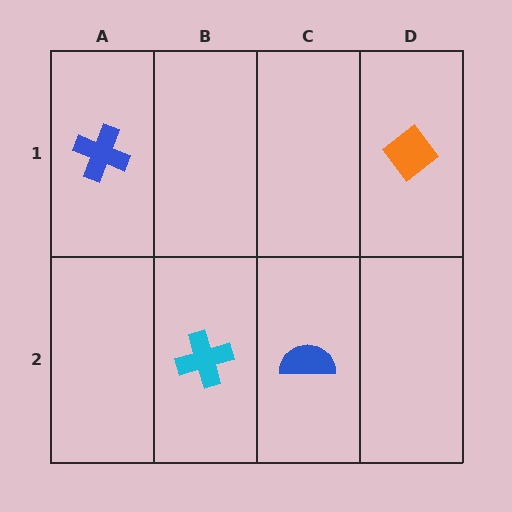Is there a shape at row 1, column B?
No, that cell is empty.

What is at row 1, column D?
An orange diamond.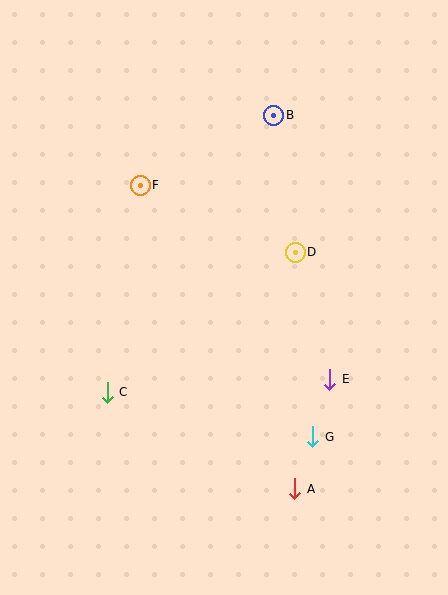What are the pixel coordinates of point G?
Point G is at (313, 437).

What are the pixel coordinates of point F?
Point F is at (140, 185).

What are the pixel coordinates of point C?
Point C is at (107, 392).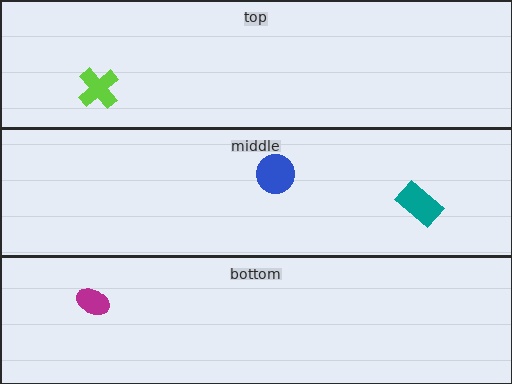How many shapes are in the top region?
1.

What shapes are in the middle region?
The teal rectangle, the blue circle.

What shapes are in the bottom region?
The magenta ellipse.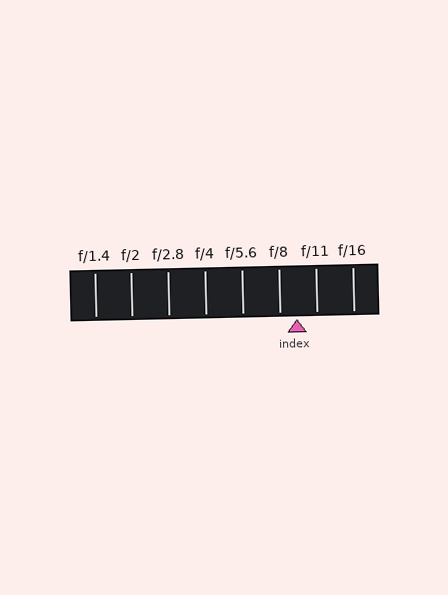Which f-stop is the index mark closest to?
The index mark is closest to f/8.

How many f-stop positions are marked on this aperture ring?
There are 8 f-stop positions marked.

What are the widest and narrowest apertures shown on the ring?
The widest aperture shown is f/1.4 and the narrowest is f/16.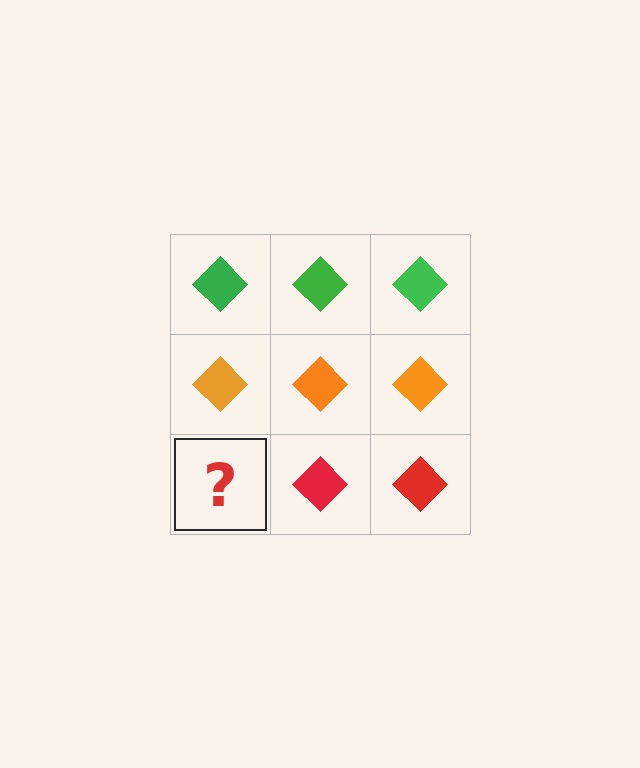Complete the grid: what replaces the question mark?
The question mark should be replaced with a red diamond.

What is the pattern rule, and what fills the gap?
The rule is that each row has a consistent color. The gap should be filled with a red diamond.